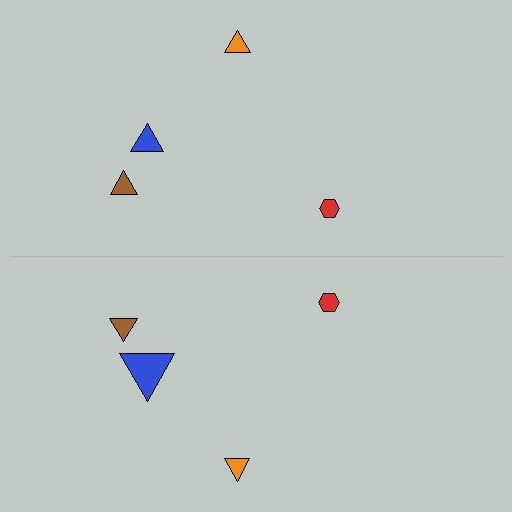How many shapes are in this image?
There are 8 shapes in this image.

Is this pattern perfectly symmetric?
No, the pattern is not perfectly symmetric. The blue triangle on the bottom side has a different size than its mirror counterpart.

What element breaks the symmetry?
The blue triangle on the bottom side has a different size than its mirror counterpart.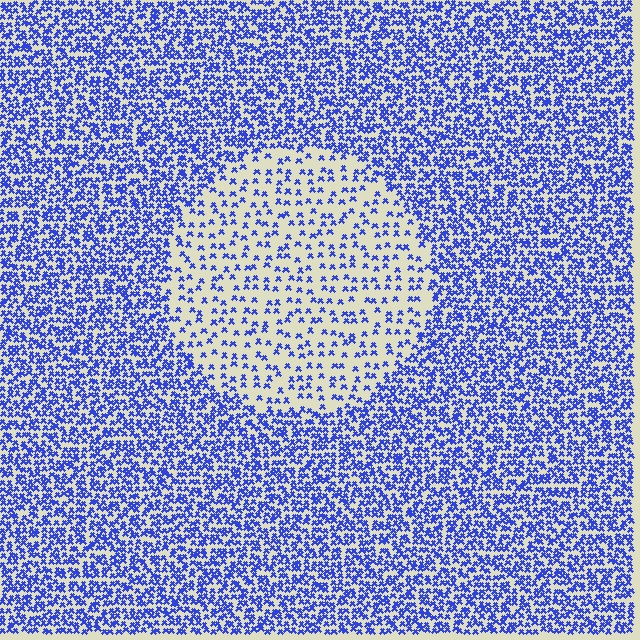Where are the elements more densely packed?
The elements are more densely packed outside the circle boundary.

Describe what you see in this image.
The image contains small blue elements arranged at two different densities. A circle-shaped region is visible where the elements are less densely packed than the surrounding area.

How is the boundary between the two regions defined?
The boundary is defined by a change in element density (approximately 2.6x ratio). All elements are the same color, size, and shape.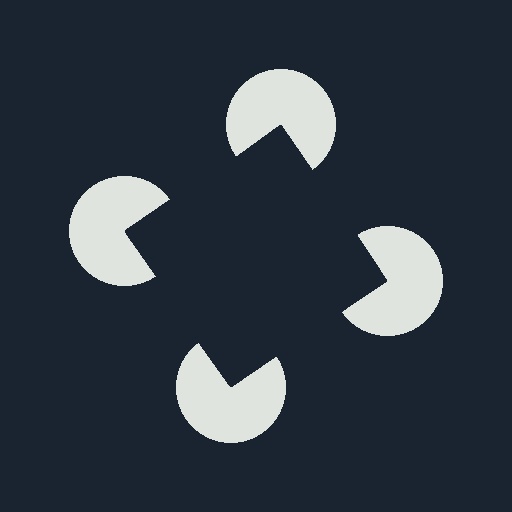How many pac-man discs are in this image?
There are 4 — one at each vertex of the illusory square.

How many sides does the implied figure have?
4 sides.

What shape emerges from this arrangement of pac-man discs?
An illusory square — its edges are inferred from the aligned wedge cuts in the pac-man discs, not physically drawn.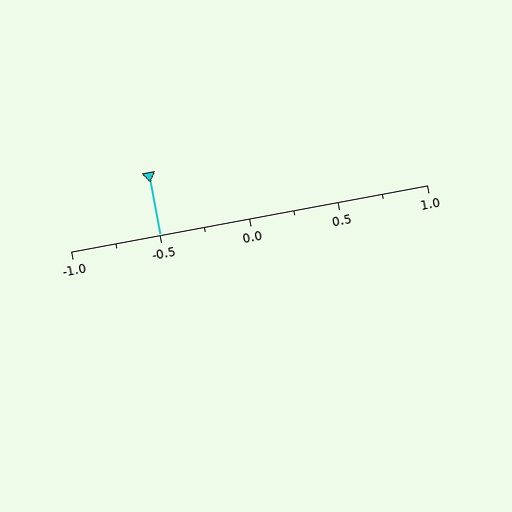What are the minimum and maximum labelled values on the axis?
The axis runs from -1.0 to 1.0.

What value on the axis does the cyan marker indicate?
The marker indicates approximately -0.5.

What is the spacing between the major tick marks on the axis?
The major ticks are spaced 0.5 apart.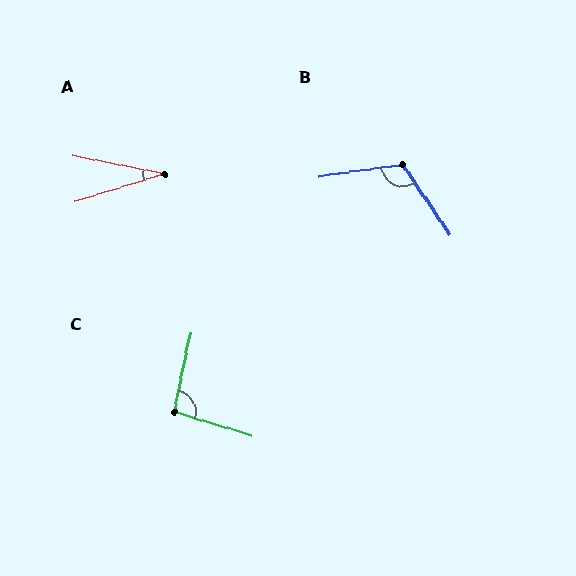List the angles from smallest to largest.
A (29°), C (96°), B (116°).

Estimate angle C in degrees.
Approximately 96 degrees.